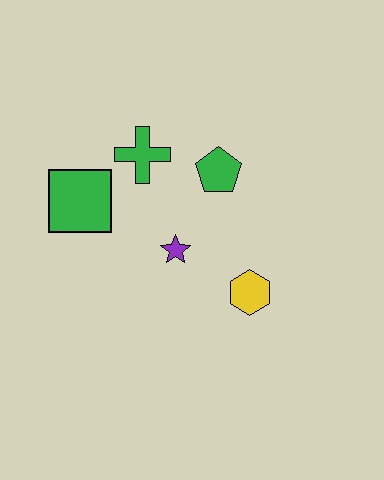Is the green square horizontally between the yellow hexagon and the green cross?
No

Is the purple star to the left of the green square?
No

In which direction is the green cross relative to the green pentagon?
The green cross is to the left of the green pentagon.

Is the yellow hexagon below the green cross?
Yes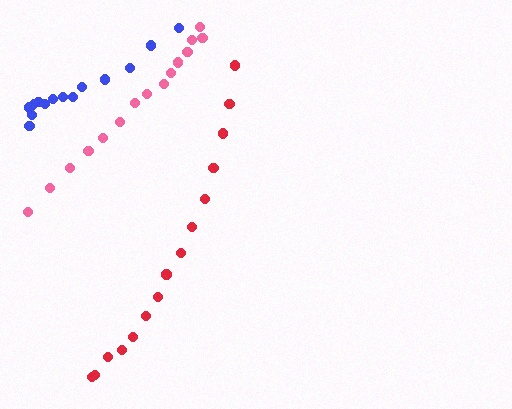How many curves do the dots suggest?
There are 3 distinct paths.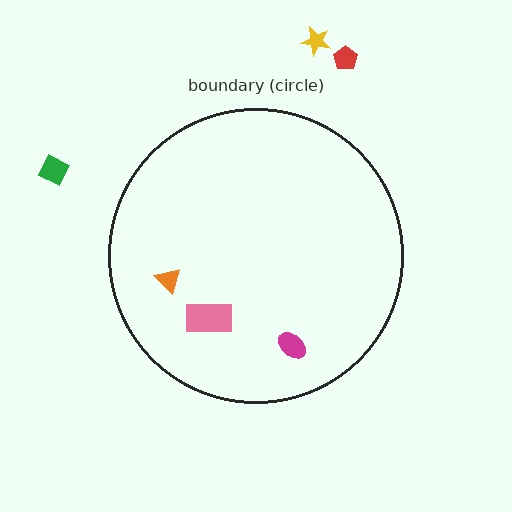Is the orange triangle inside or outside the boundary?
Inside.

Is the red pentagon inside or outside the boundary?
Outside.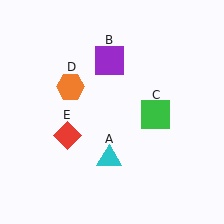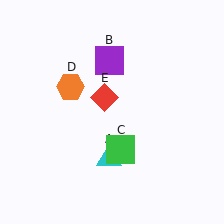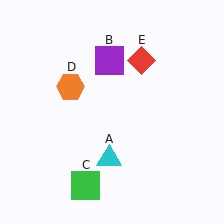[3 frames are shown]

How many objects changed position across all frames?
2 objects changed position: green square (object C), red diamond (object E).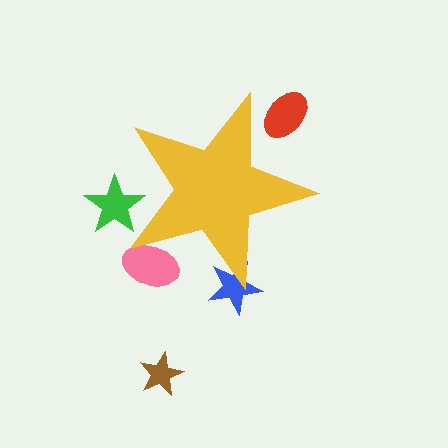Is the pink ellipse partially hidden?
Yes, the pink ellipse is partially hidden behind the yellow star.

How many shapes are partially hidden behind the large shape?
4 shapes are partially hidden.